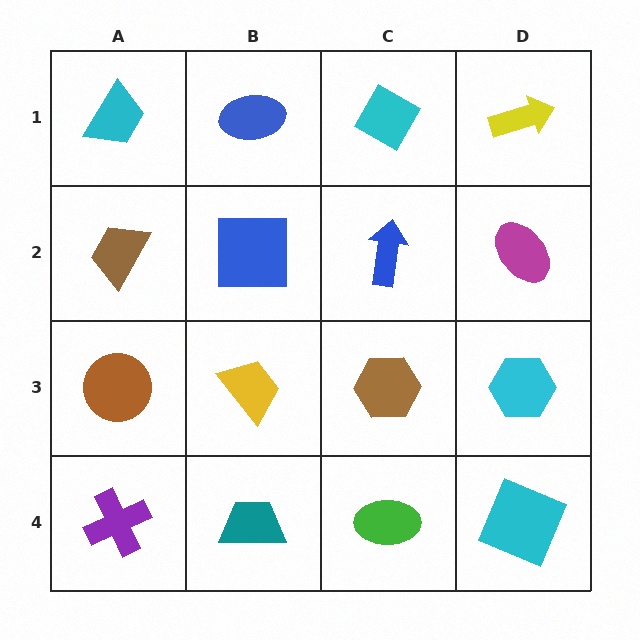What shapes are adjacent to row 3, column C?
A blue arrow (row 2, column C), a green ellipse (row 4, column C), a yellow trapezoid (row 3, column B), a cyan hexagon (row 3, column D).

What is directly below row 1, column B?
A blue square.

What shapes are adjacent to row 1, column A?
A brown trapezoid (row 2, column A), a blue ellipse (row 1, column B).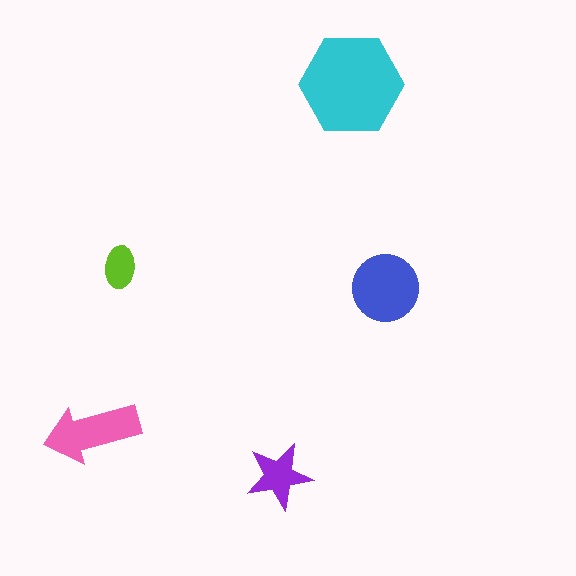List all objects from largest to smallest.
The cyan hexagon, the blue circle, the pink arrow, the purple star, the lime ellipse.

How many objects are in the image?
There are 5 objects in the image.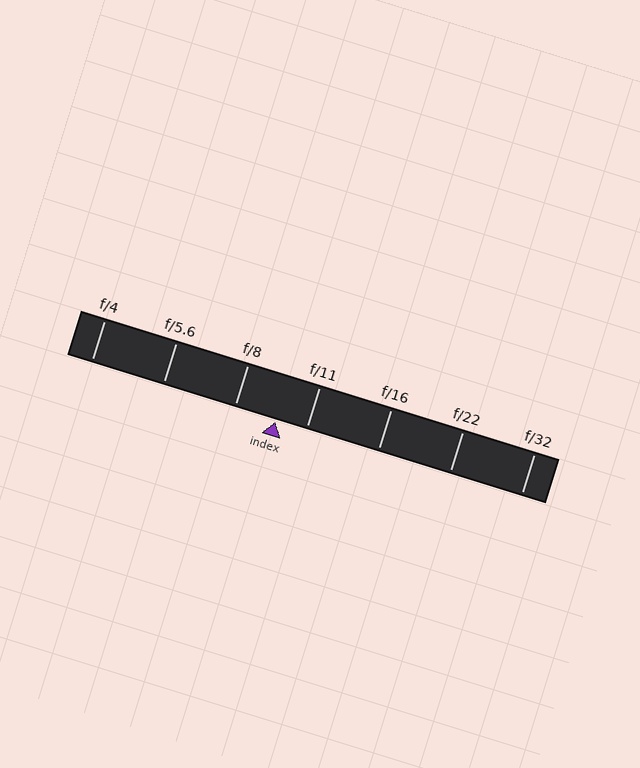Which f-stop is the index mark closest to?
The index mark is closest to f/11.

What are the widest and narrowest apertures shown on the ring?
The widest aperture shown is f/4 and the narrowest is f/32.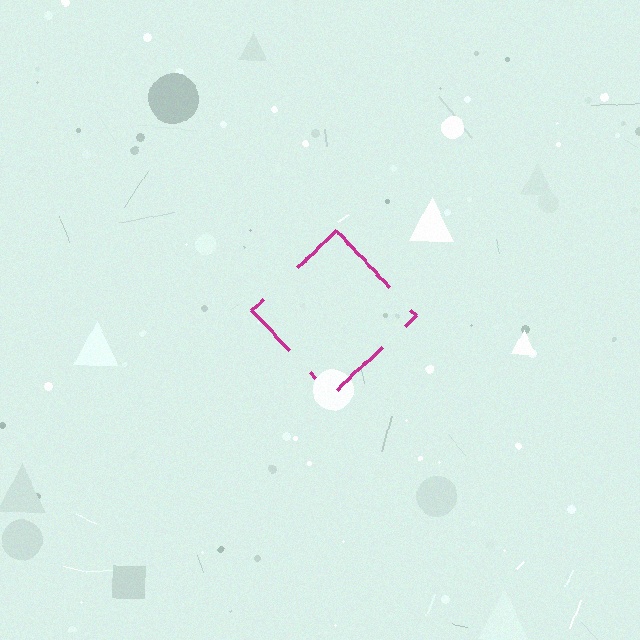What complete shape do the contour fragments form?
The contour fragments form a diamond.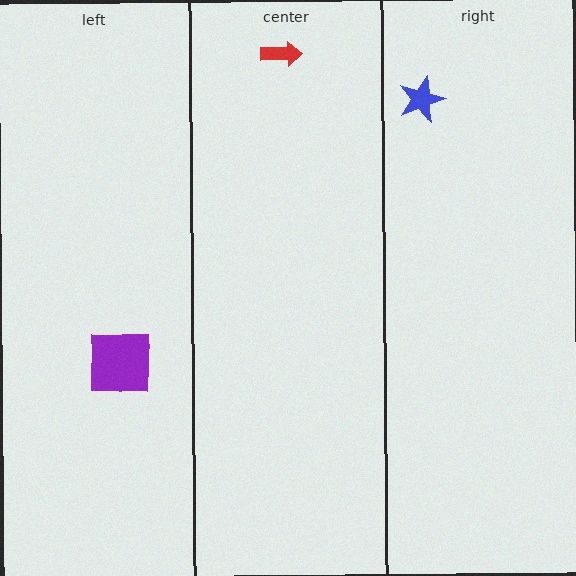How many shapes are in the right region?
1.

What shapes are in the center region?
The red arrow.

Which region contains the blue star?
The right region.